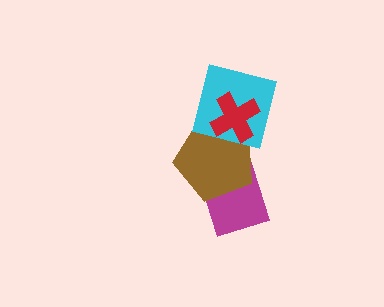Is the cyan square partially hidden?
Yes, it is partially covered by another shape.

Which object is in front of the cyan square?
The red cross is in front of the cyan square.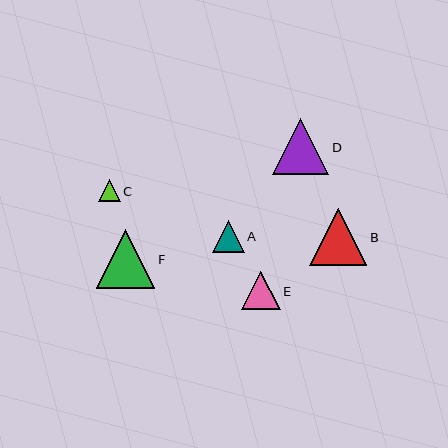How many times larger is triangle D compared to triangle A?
Triangle D is approximately 1.8 times the size of triangle A.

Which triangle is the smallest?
Triangle C is the smallest with a size of approximately 22 pixels.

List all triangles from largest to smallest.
From largest to smallest: F, B, D, E, A, C.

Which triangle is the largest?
Triangle F is the largest with a size of approximately 58 pixels.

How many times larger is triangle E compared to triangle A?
Triangle E is approximately 1.2 times the size of triangle A.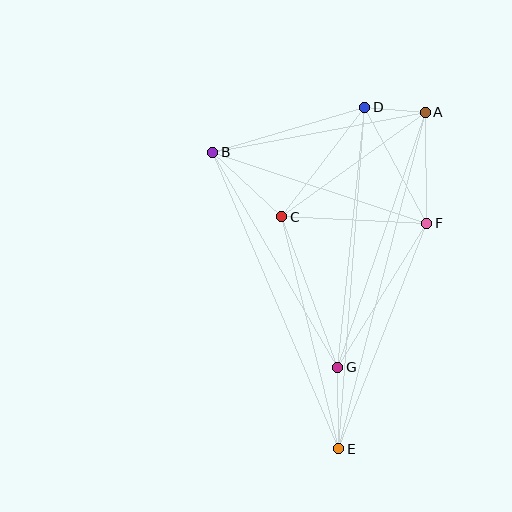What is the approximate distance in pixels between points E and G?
The distance between E and G is approximately 81 pixels.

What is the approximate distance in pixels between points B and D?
The distance between B and D is approximately 158 pixels.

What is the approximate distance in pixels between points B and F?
The distance between B and F is approximately 226 pixels.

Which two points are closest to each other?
Points A and D are closest to each other.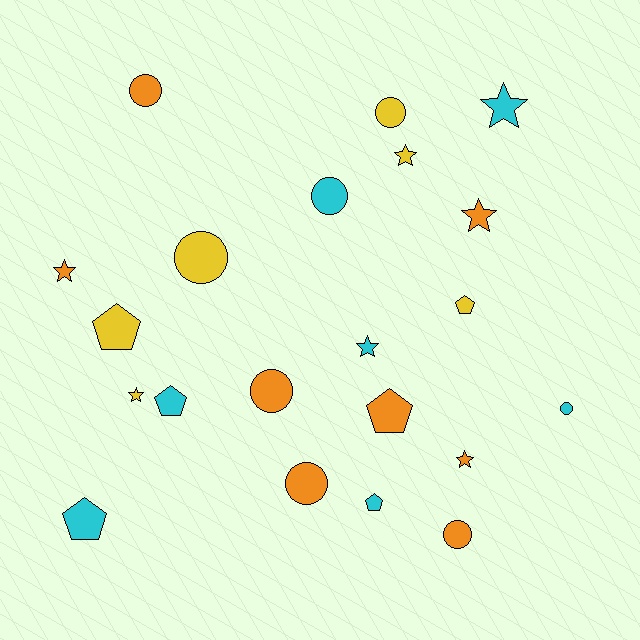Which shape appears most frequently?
Circle, with 8 objects.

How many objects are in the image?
There are 21 objects.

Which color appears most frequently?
Orange, with 8 objects.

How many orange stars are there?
There are 3 orange stars.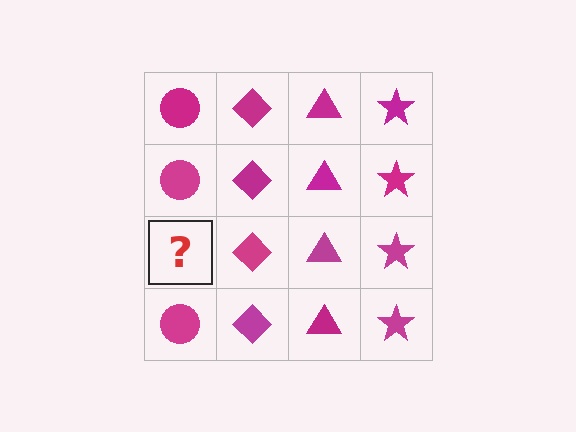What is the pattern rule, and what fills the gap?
The rule is that each column has a consistent shape. The gap should be filled with a magenta circle.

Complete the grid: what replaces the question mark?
The question mark should be replaced with a magenta circle.